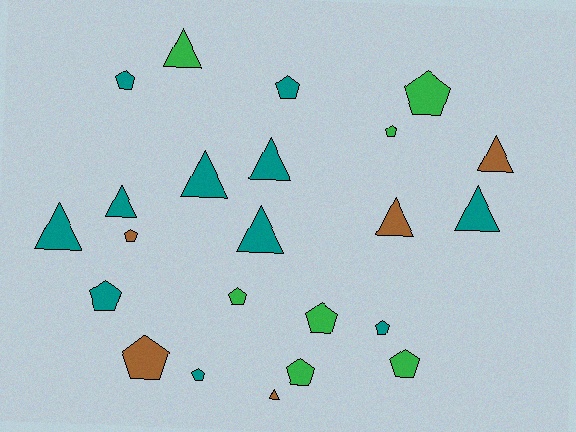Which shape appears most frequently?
Pentagon, with 13 objects.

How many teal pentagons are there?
There are 5 teal pentagons.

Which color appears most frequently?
Teal, with 11 objects.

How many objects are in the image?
There are 23 objects.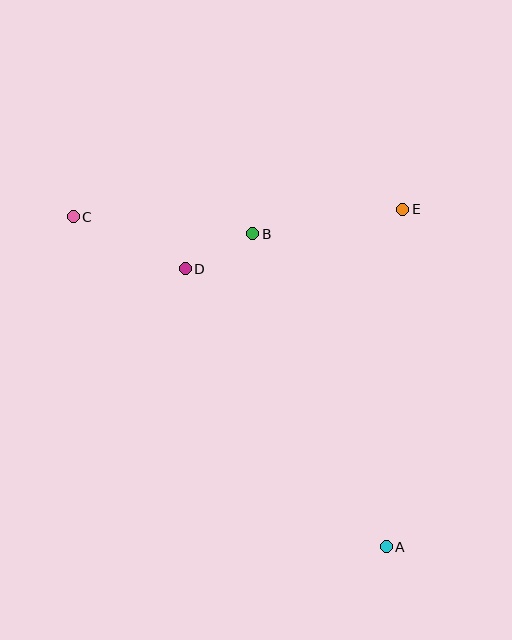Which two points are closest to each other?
Points B and D are closest to each other.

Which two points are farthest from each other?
Points A and C are farthest from each other.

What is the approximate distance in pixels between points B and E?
The distance between B and E is approximately 152 pixels.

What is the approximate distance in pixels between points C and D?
The distance between C and D is approximately 123 pixels.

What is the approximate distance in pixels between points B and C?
The distance between B and C is approximately 180 pixels.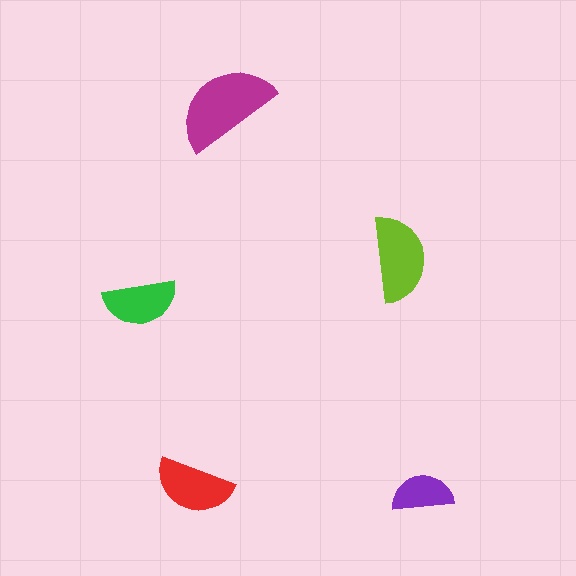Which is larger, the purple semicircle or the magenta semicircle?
The magenta one.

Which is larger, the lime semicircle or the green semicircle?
The lime one.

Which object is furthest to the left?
The green semicircle is leftmost.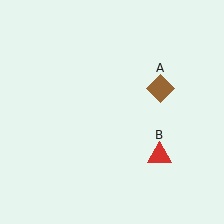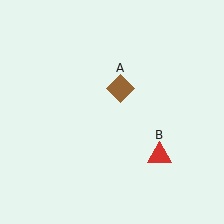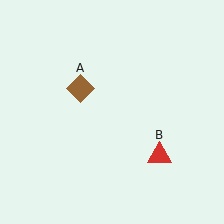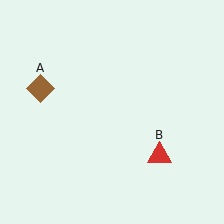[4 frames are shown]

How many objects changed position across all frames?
1 object changed position: brown diamond (object A).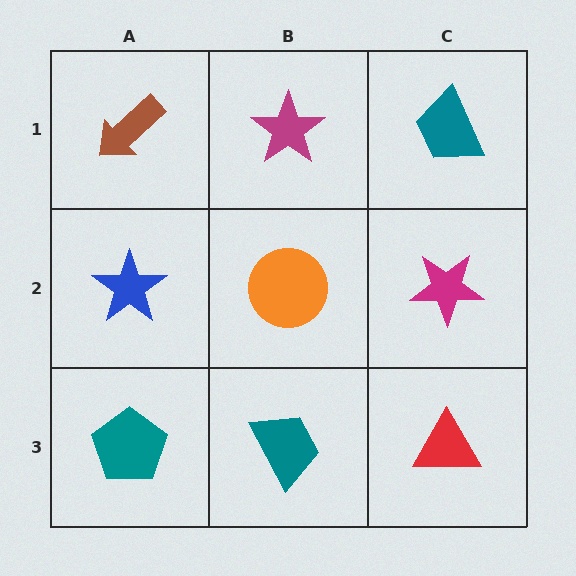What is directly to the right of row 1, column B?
A teal trapezoid.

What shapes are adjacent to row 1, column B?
An orange circle (row 2, column B), a brown arrow (row 1, column A), a teal trapezoid (row 1, column C).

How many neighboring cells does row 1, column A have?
2.